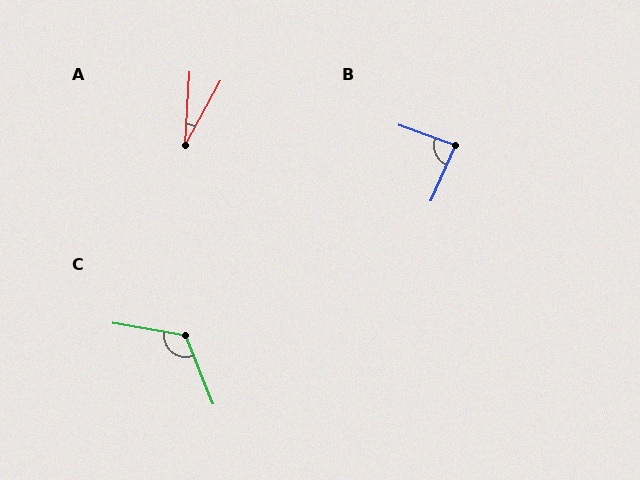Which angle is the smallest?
A, at approximately 25 degrees.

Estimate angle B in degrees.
Approximately 86 degrees.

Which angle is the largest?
C, at approximately 121 degrees.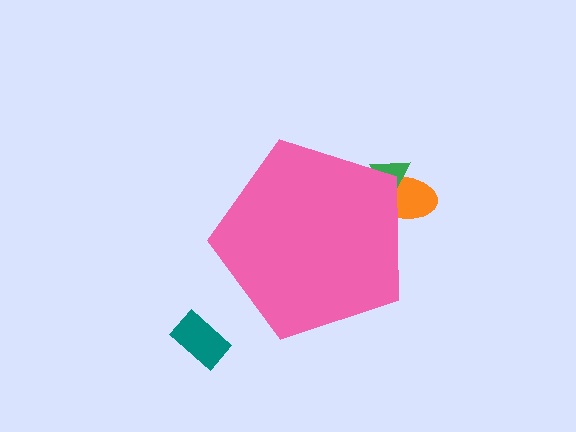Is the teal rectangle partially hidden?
No, the teal rectangle is fully visible.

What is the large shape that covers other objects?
A pink pentagon.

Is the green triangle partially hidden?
Yes, the green triangle is partially hidden behind the pink pentagon.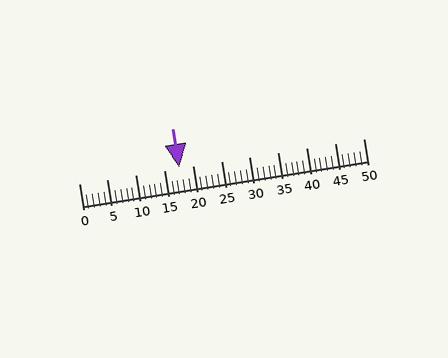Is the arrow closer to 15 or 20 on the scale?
The arrow is closer to 20.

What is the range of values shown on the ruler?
The ruler shows values from 0 to 50.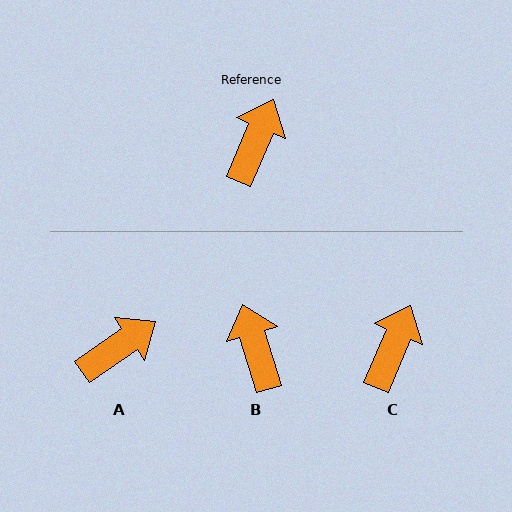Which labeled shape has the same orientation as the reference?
C.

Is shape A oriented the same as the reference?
No, it is off by about 32 degrees.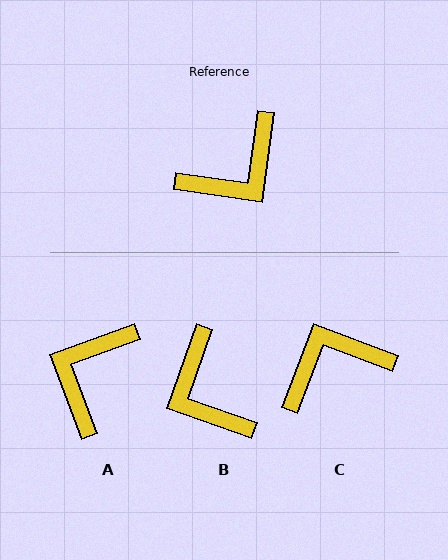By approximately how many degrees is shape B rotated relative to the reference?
Approximately 102 degrees clockwise.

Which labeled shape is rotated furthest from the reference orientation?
C, about 167 degrees away.